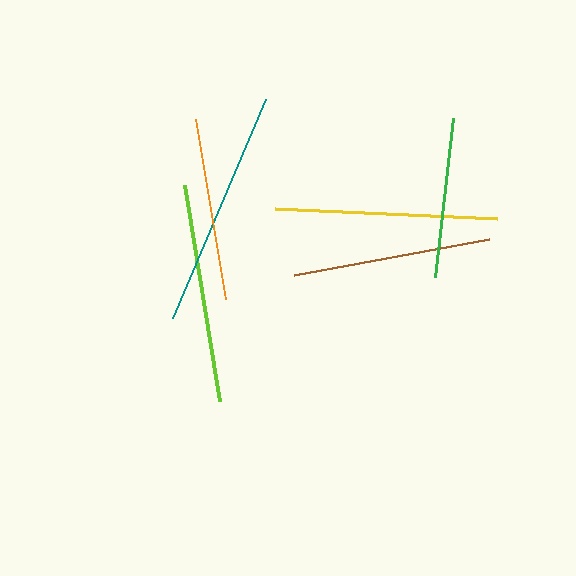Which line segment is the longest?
The teal line is the longest at approximately 238 pixels.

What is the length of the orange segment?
The orange segment is approximately 182 pixels long.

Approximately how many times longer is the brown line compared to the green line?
The brown line is approximately 1.2 times the length of the green line.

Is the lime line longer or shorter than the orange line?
The lime line is longer than the orange line.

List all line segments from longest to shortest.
From longest to shortest: teal, yellow, lime, brown, orange, green.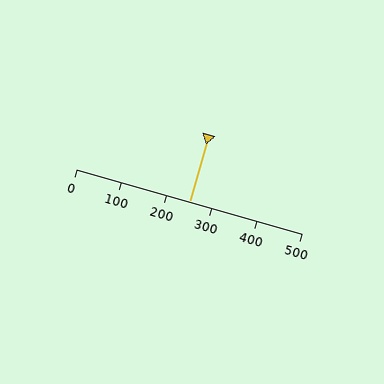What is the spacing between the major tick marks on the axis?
The major ticks are spaced 100 apart.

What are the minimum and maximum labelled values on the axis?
The axis runs from 0 to 500.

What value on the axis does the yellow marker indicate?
The marker indicates approximately 250.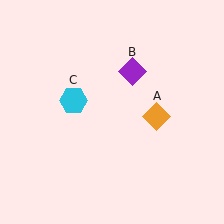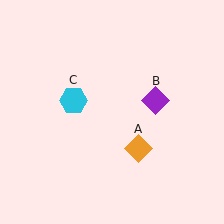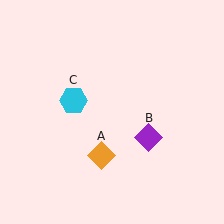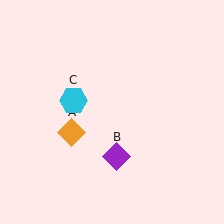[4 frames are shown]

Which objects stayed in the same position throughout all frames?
Cyan hexagon (object C) remained stationary.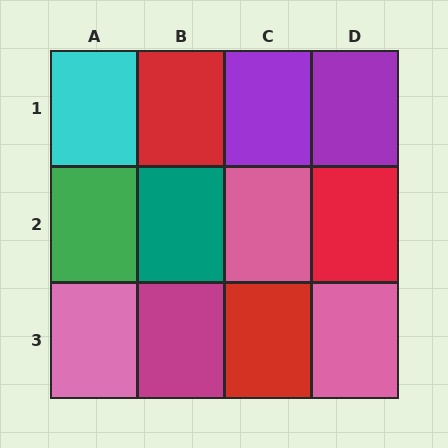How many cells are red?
3 cells are red.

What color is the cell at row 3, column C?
Red.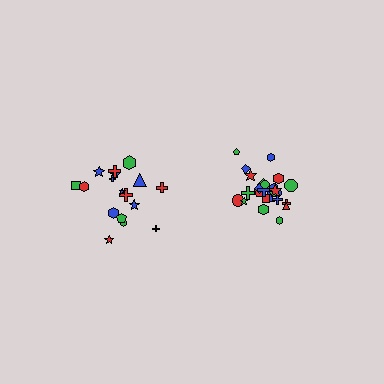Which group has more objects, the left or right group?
The right group.